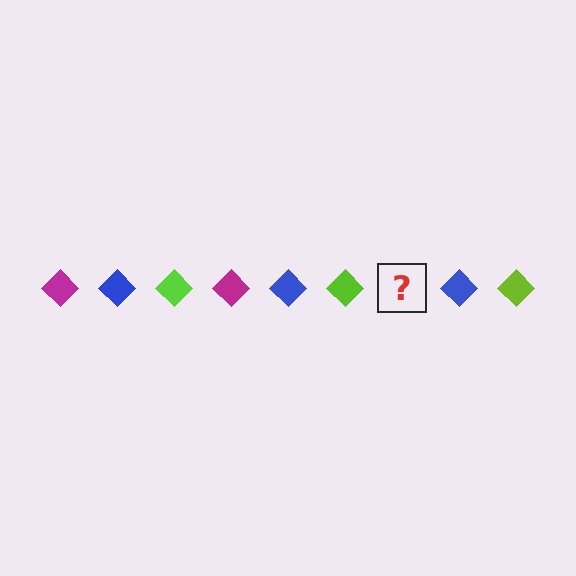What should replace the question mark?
The question mark should be replaced with a magenta diamond.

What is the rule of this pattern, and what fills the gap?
The rule is that the pattern cycles through magenta, blue, lime diamonds. The gap should be filled with a magenta diamond.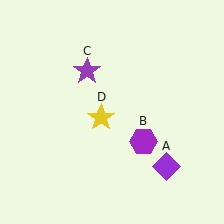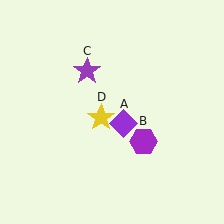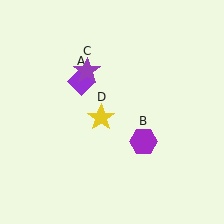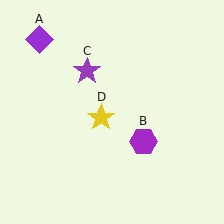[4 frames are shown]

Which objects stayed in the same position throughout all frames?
Purple hexagon (object B) and purple star (object C) and yellow star (object D) remained stationary.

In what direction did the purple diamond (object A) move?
The purple diamond (object A) moved up and to the left.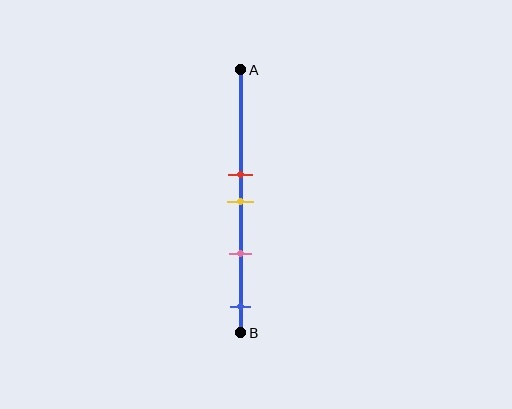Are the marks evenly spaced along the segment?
No, the marks are not evenly spaced.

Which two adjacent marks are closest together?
The red and yellow marks are the closest adjacent pair.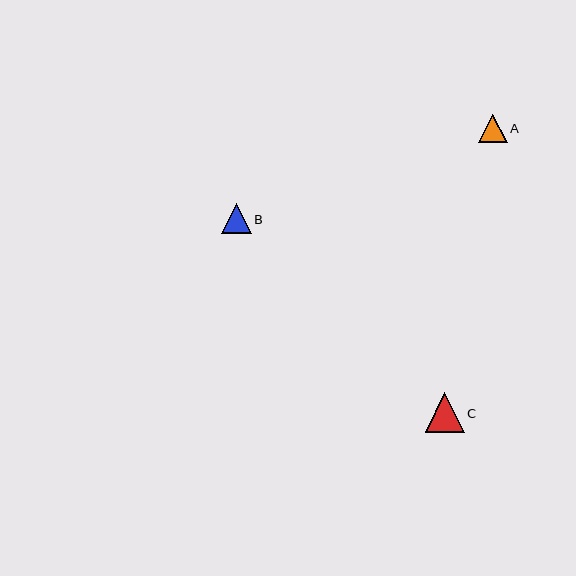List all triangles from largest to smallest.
From largest to smallest: C, B, A.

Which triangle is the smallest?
Triangle A is the smallest with a size of approximately 28 pixels.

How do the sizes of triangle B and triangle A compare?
Triangle B and triangle A are approximately the same size.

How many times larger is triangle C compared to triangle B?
Triangle C is approximately 1.3 times the size of triangle B.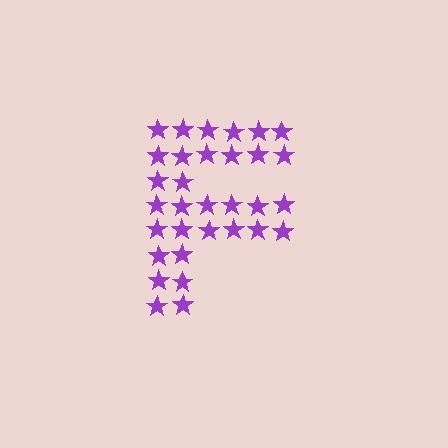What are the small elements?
The small elements are stars.